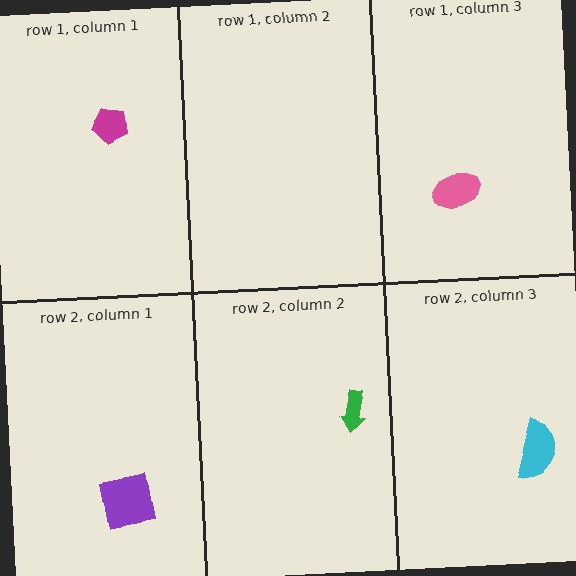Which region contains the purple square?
The row 2, column 1 region.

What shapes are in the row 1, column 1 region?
The magenta pentagon.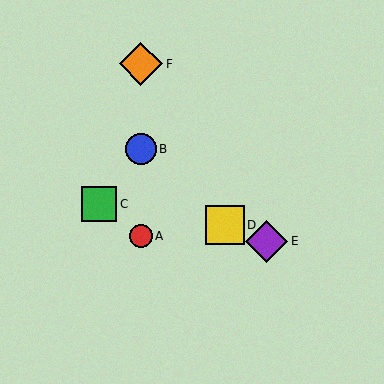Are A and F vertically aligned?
Yes, both are at x≈141.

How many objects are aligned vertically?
3 objects (A, B, F) are aligned vertically.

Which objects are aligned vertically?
Objects A, B, F are aligned vertically.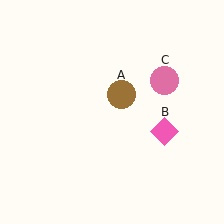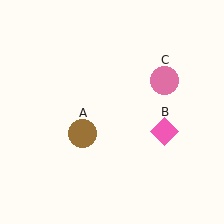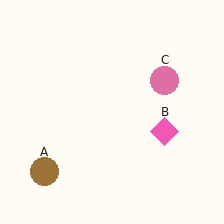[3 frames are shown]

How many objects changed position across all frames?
1 object changed position: brown circle (object A).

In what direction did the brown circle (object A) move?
The brown circle (object A) moved down and to the left.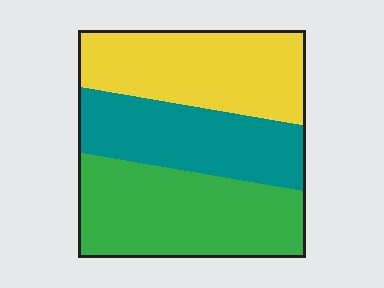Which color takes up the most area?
Green, at roughly 40%.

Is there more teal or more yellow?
Yellow.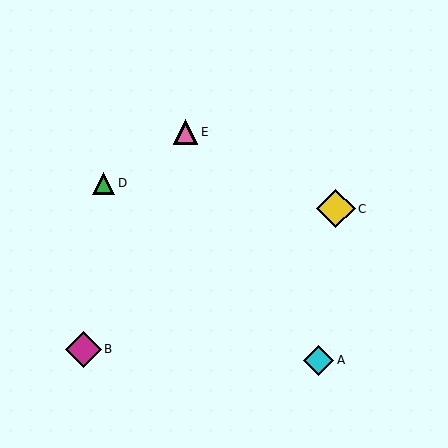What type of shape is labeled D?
Shape D is a green triangle.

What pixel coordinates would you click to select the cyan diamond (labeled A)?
Click at (319, 360) to select the cyan diamond A.